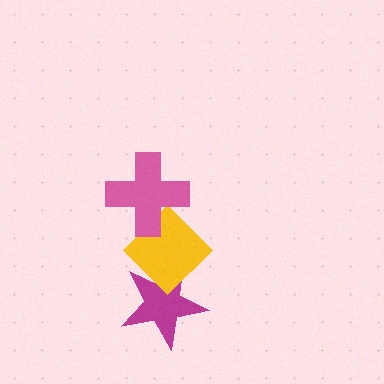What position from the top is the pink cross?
The pink cross is 1st from the top.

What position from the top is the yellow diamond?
The yellow diamond is 2nd from the top.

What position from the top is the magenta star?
The magenta star is 3rd from the top.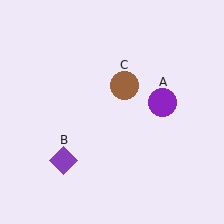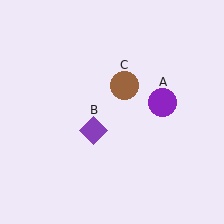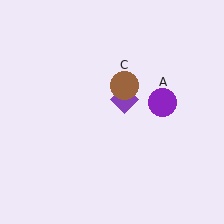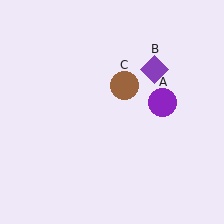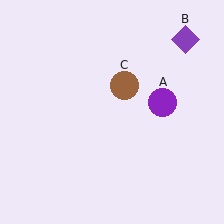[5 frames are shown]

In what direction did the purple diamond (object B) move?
The purple diamond (object B) moved up and to the right.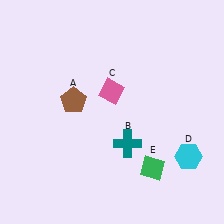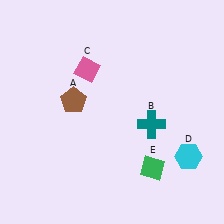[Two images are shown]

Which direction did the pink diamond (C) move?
The pink diamond (C) moved left.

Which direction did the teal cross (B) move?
The teal cross (B) moved right.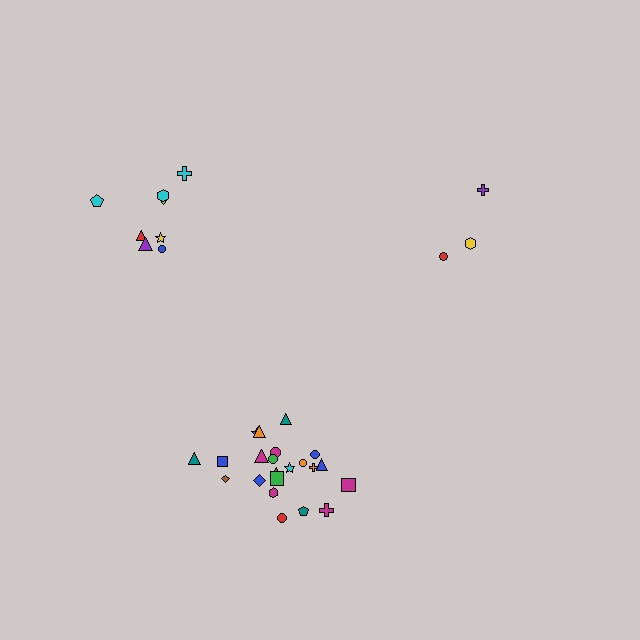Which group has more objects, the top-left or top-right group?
The top-left group.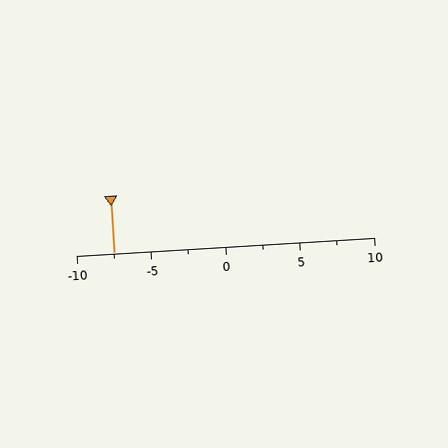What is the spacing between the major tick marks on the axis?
The major ticks are spaced 5 apart.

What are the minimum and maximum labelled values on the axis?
The axis runs from -10 to 10.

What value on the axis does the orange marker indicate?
The marker indicates approximately -7.5.